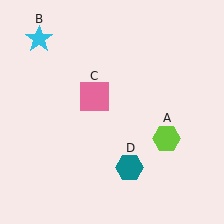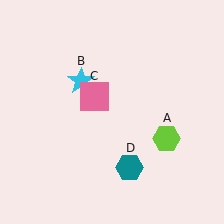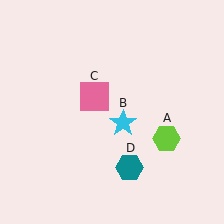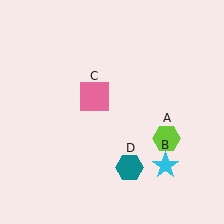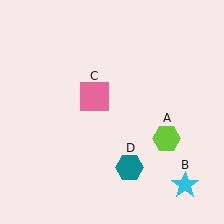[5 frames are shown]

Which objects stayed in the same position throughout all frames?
Lime hexagon (object A) and pink square (object C) and teal hexagon (object D) remained stationary.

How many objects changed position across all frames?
1 object changed position: cyan star (object B).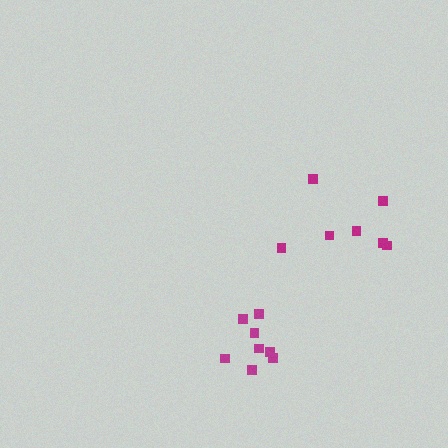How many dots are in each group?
Group 1: 8 dots, Group 2: 7 dots (15 total).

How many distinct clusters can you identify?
There are 2 distinct clusters.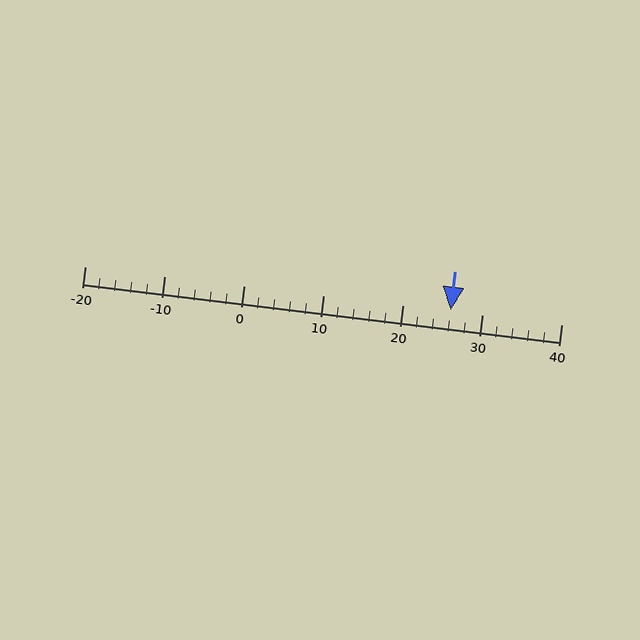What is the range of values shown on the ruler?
The ruler shows values from -20 to 40.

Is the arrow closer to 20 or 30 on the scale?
The arrow is closer to 30.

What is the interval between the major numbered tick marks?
The major tick marks are spaced 10 units apart.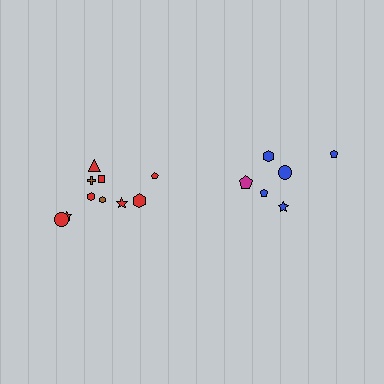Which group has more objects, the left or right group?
The left group.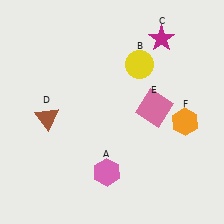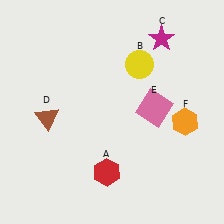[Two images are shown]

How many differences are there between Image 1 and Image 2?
There is 1 difference between the two images.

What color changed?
The hexagon (A) changed from pink in Image 1 to red in Image 2.